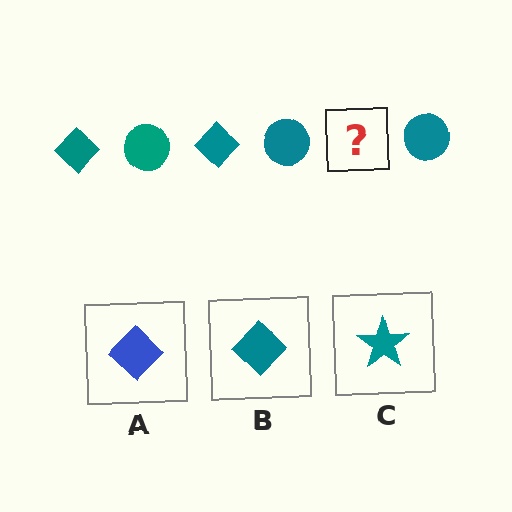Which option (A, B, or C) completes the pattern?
B.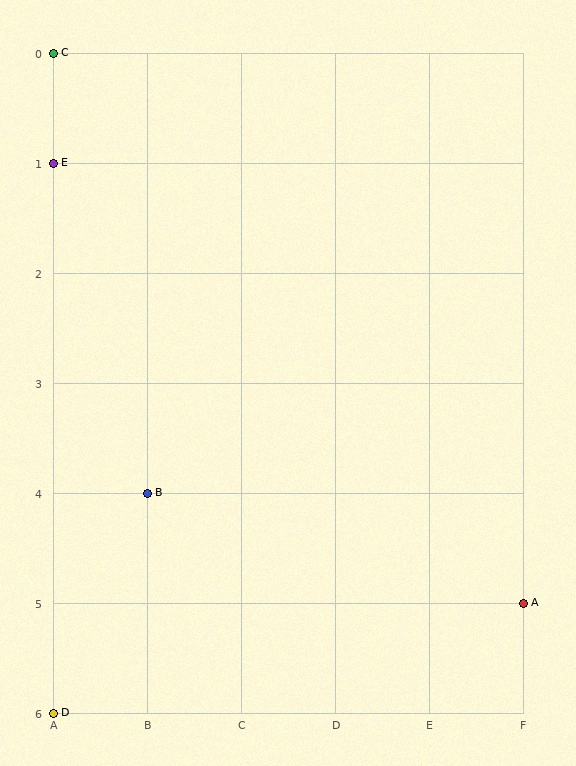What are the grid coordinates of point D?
Point D is at grid coordinates (A, 6).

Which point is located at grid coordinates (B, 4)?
Point B is at (B, 4).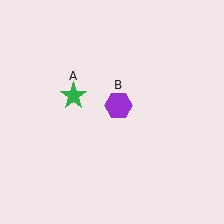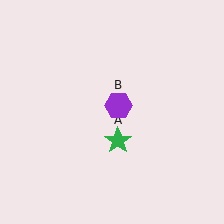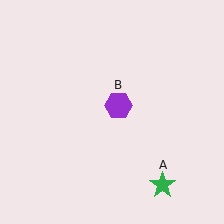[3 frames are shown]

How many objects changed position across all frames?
1 object changed position: green star (object A).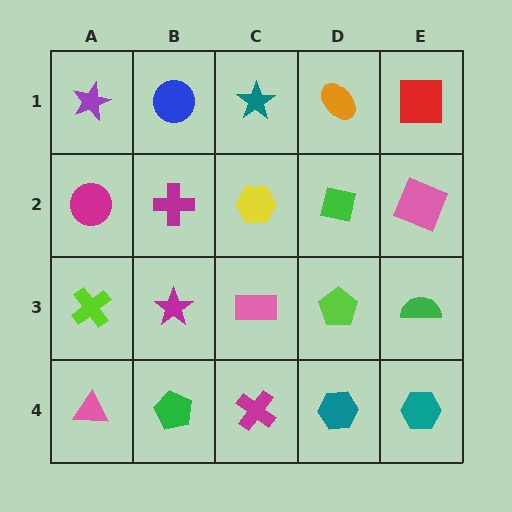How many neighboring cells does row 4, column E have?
2.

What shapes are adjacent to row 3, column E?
A pink square (row 2, column E), a teal hexagon (row 4, column E), a lime pentagon (row 3, column D).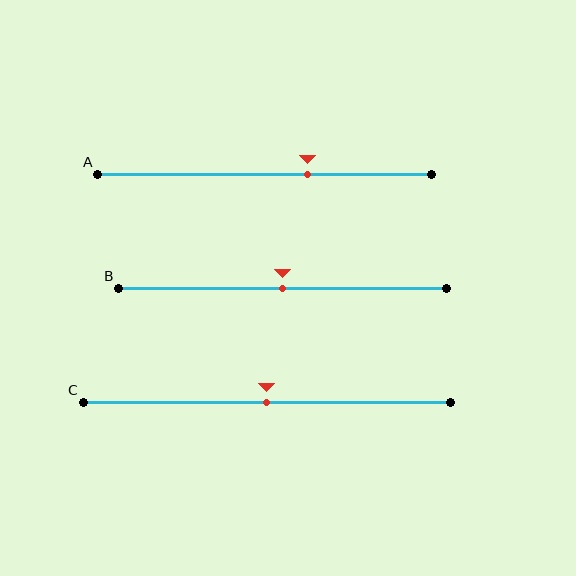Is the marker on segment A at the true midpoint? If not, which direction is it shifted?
No, the marker on segment A is shifted to the right by about 13% of the segment length.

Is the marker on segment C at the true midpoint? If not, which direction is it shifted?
Yes, the marker on segment C is at the true midpoint.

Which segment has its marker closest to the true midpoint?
Segment B has its marker closest to the true midpoint.